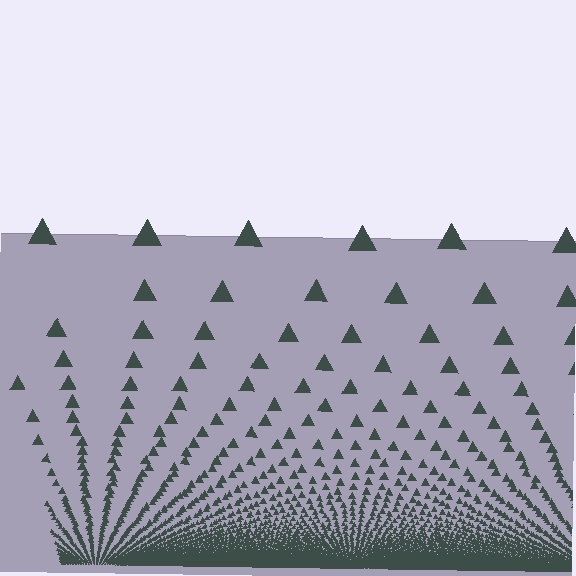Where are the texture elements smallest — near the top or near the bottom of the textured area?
Near the bottom.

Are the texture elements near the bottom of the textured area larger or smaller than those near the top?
Smaller. The gradient is inverted — elements near the bottom are smaller and denser.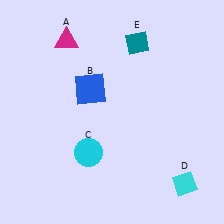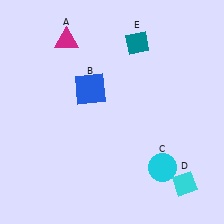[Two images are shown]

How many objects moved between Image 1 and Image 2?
1 object moved between the two images.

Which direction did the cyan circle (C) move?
The cyan circle (C) moved right.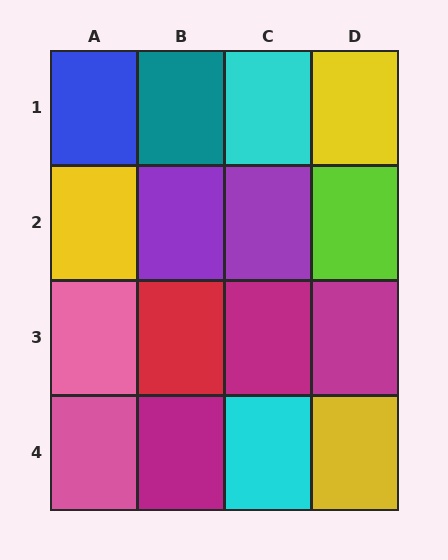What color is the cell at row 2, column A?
Yellow.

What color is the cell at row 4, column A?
Pink.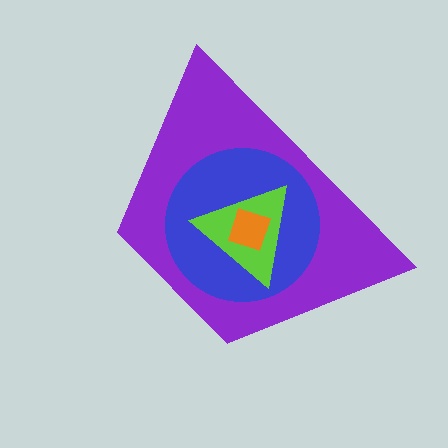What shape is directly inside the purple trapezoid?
The blue circle.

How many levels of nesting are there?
4.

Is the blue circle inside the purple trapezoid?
Yes.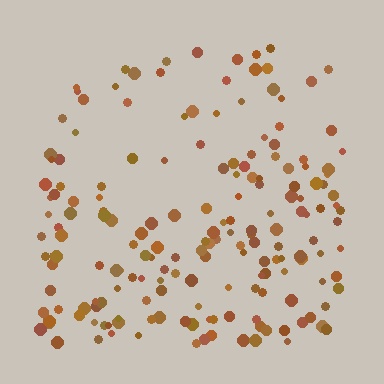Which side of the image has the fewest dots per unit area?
The top.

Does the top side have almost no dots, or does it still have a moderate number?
Still a moderate number, just noticeably fewer than the bottom.